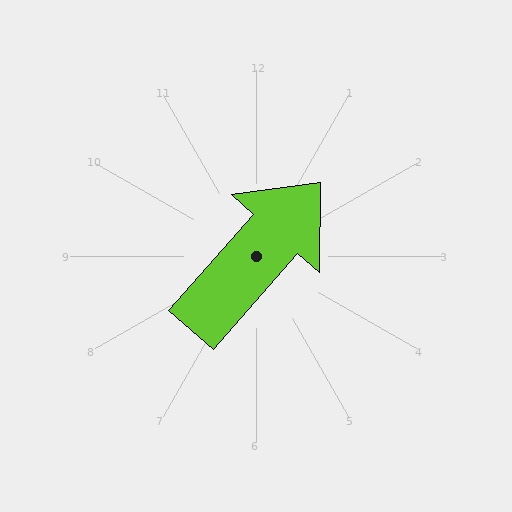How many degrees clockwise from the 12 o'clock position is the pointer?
Approximately 41 degrees.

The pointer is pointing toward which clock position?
Roughly 1 o'clock.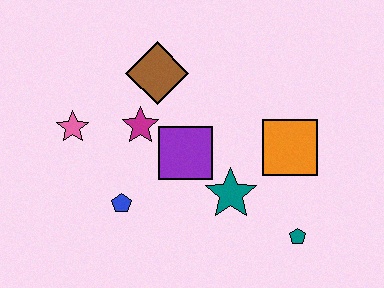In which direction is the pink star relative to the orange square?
The pink star is to the left of the orange square.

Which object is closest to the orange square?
The teal star is closest to the orange square.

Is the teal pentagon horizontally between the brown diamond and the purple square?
No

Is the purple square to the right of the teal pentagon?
No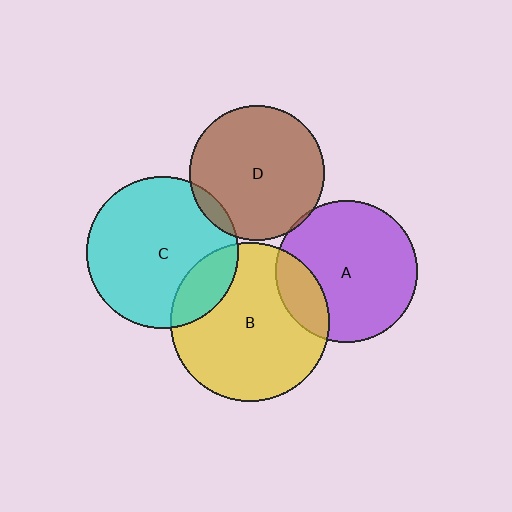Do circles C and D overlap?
Yes.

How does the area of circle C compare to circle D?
Approximately 1.3 times.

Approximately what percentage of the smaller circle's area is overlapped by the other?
Approximately 5%.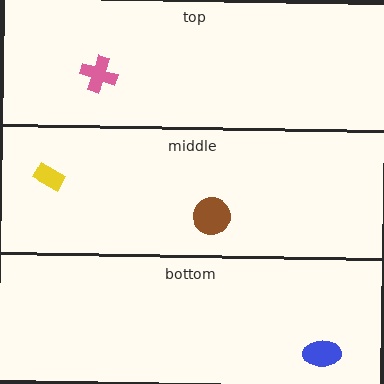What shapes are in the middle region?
The yellow rectangle, the brown circle.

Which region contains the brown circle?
The middle region.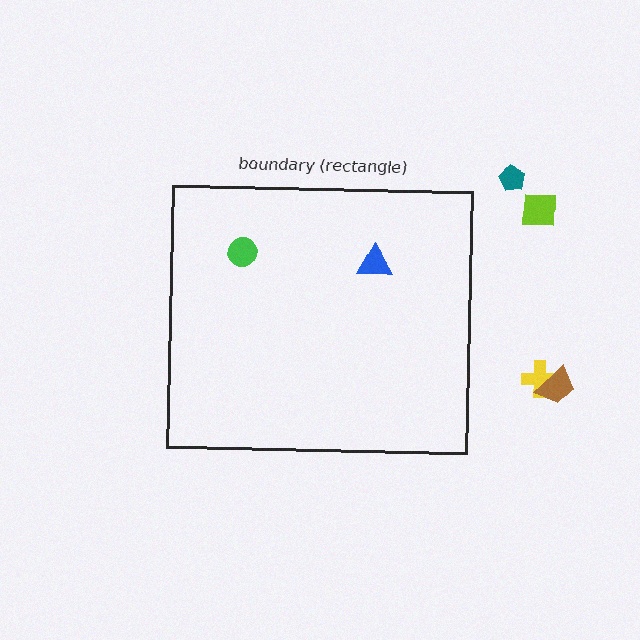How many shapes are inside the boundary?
2 inside, 4 outside.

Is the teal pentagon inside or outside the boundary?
Outside.